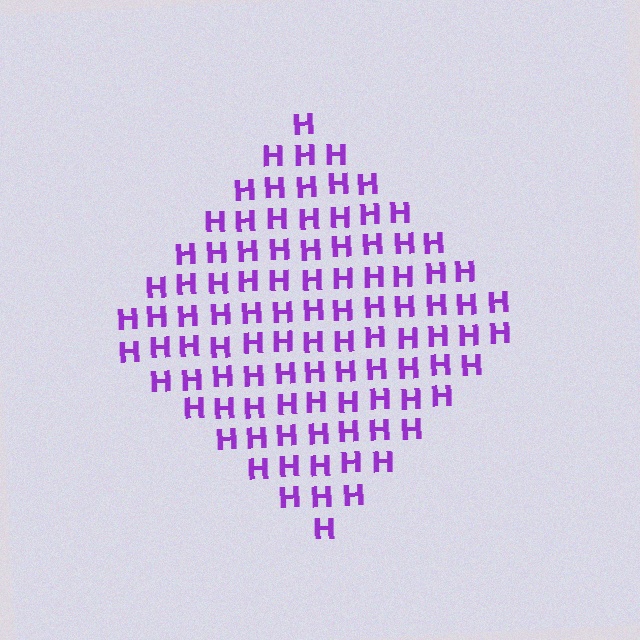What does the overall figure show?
The overall figure shows a diamond.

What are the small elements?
The small elements are letter H's.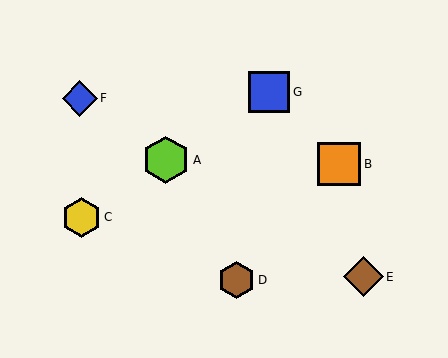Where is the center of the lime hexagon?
The center of the lime hexagon is at (166, 160).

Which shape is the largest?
The lime hexagon (labeled A) is the largest.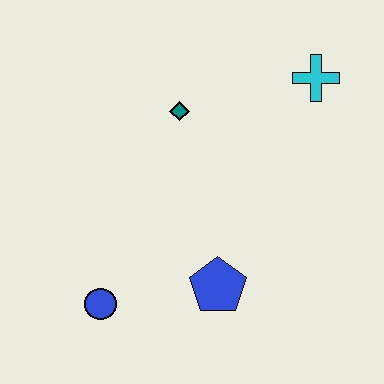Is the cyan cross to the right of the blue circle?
Yes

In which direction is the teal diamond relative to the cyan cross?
The teal diamond is to the left of the cyan cross.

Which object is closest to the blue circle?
The blue pentagon is closest to the blue circle.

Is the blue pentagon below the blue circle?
No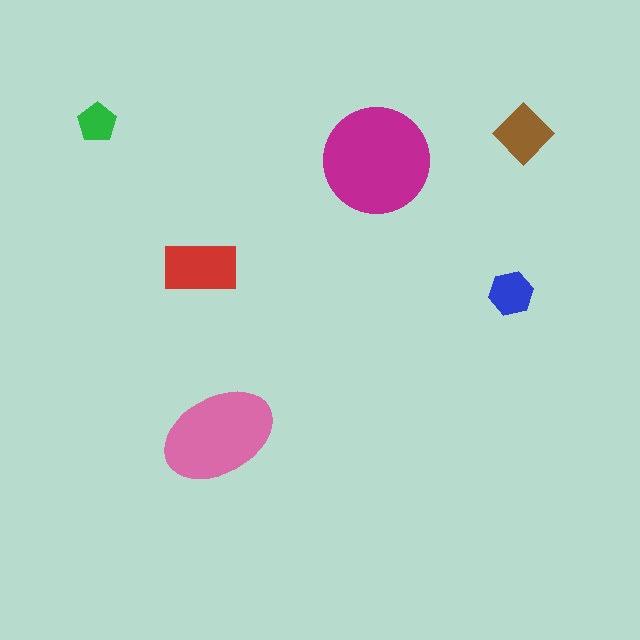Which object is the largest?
The magenta circle.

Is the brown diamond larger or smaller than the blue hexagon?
Larger.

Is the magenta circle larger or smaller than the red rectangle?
Larger.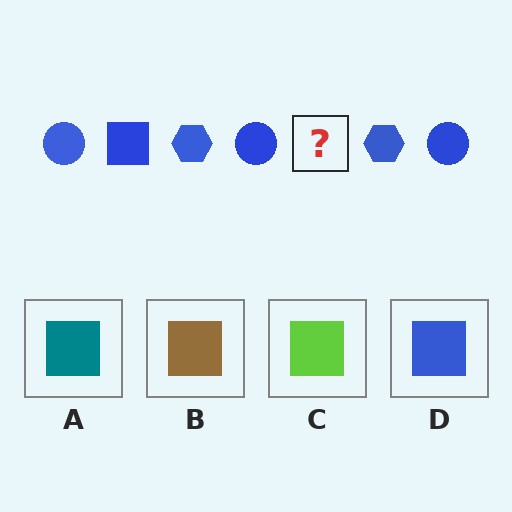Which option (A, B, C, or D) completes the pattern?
D.